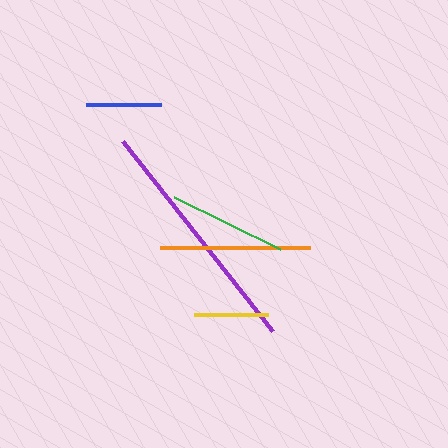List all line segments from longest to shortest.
From longest to shortest: purple, orange, green, blue, yellow.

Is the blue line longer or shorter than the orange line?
The orange line is longer than the blue line.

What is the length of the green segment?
The green segment is approximately 118 pixels long.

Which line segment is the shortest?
The yellow line is the shortest at approximately 75 pixels.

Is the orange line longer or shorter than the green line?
The orange line is longer than the green line.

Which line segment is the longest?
The purple line is the longest at approximately 242 pixels.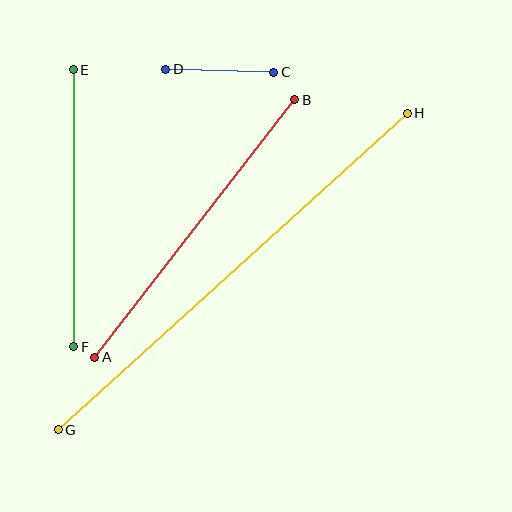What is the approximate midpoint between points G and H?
The midpoint is at approximately (233, 272) pixels.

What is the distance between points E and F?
The distance is approximately 277 pixels.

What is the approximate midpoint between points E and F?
The midpoint is at approximately (74, 208) pixels.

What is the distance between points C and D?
The distance is approximately 108 pixels.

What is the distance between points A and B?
The distance is approximately 326 pixels.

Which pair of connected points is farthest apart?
Points G and H are farthest apart.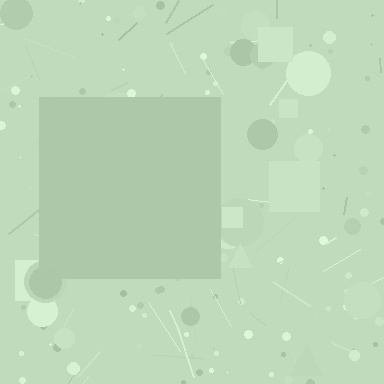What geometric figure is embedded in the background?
A square is embedded in the background.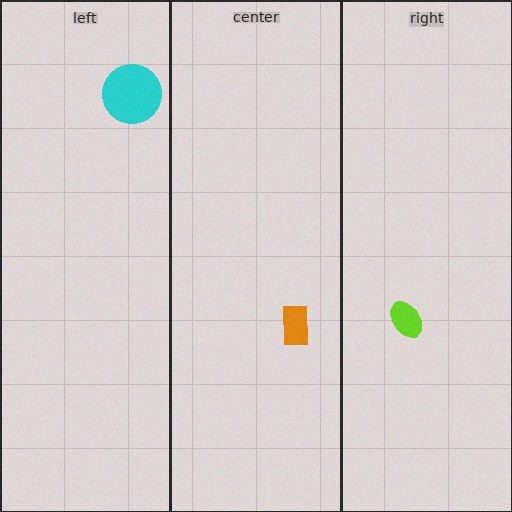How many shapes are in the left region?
1.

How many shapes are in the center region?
1.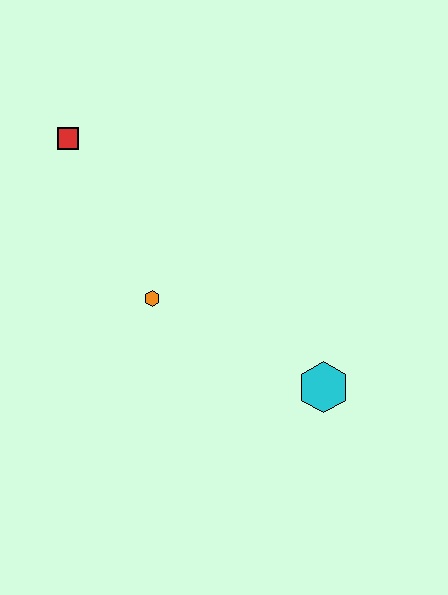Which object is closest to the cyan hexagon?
The orange hexagon is closest to the cyan hexagon.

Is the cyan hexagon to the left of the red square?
No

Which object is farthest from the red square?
The cyan hexagon is farthest from the red square.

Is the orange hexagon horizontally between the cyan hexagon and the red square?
Yes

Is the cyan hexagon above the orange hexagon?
No